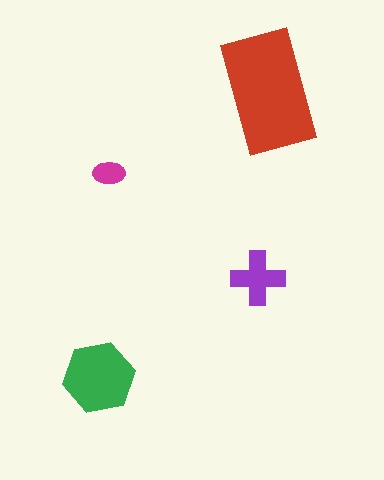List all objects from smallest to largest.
The magenta ellipse, the purple cross, the green hexagon, the red rectangle.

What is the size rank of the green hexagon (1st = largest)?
2nd.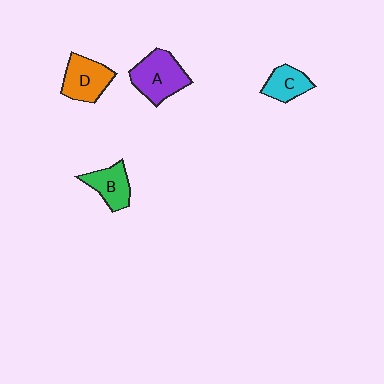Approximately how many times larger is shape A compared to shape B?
Approximately 1.5 times.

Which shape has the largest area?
Shape A (purple).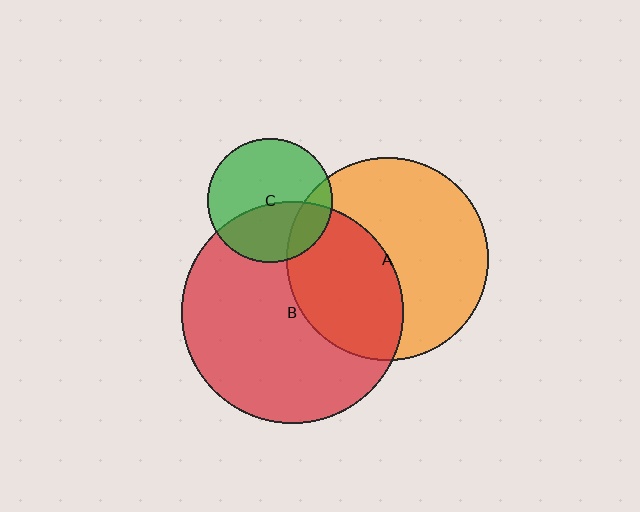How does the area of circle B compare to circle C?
Approximately 3.2 times.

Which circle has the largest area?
Circle B (red).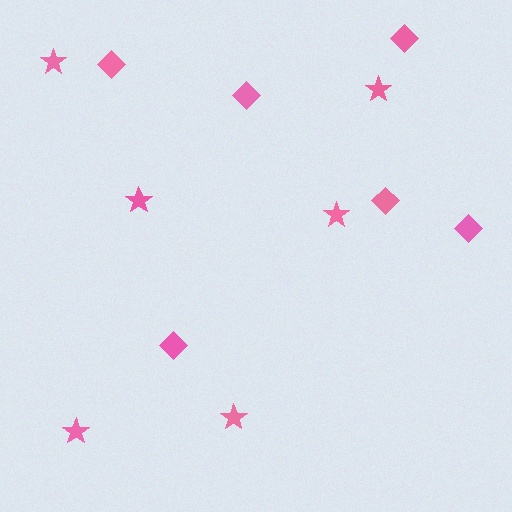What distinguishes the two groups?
There are 2 groups: one group of stars (6) and one group of diamonds (6).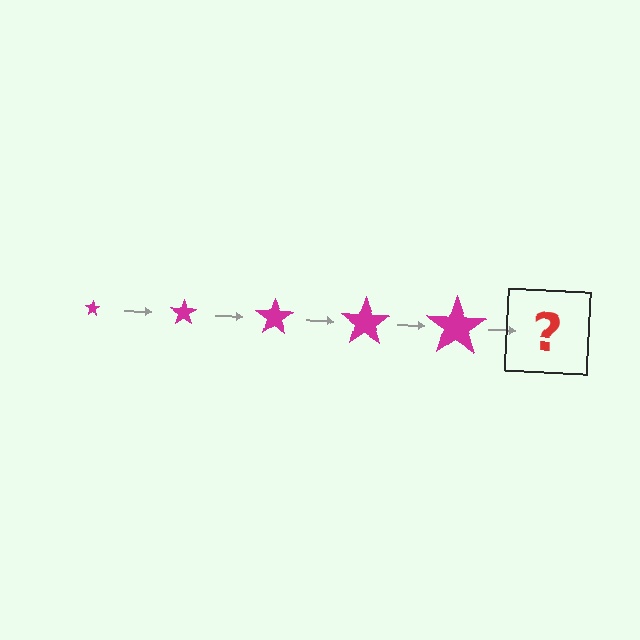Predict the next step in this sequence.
The next step is a magenta star, larger than the previous one.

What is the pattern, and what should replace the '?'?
The pattern is that the star gets progressively larger each step. The '?' should be a magenta star, larger than the previous one.